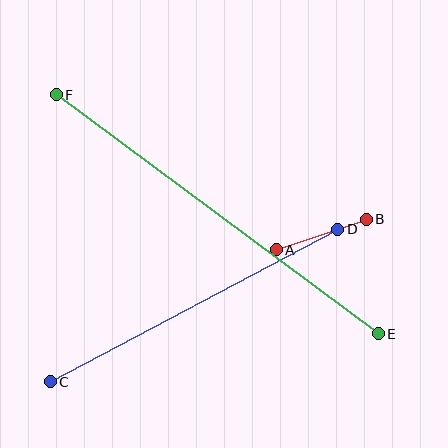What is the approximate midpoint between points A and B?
The midpoint is at approximately (321, 235) pixels.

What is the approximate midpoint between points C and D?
The midpoint is at approximately (194, 305) pixels.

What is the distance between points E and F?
The distance is approximately 401 pixels.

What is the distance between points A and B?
The distance is approximately 95 pixels.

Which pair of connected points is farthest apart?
Points E and F are farthest apart.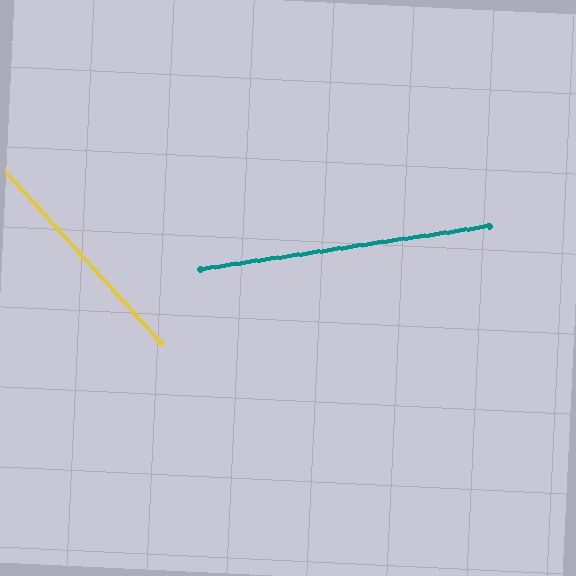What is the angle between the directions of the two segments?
Approximately 56 degrees.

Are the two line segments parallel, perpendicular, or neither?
Neither parallel nor perpendicular — they differ by about 56°.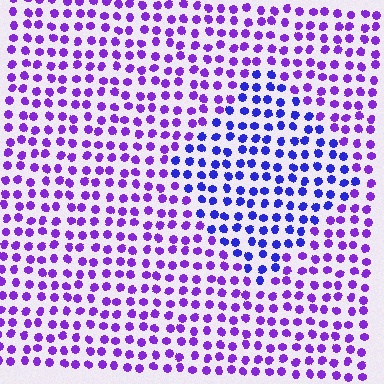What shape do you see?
I see a diamond.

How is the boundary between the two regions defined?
The boundary is defined purely by a slight shift in hue (about 33 degrees). Spacing, size, and orientation are identical on both sides.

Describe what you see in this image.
The image is filled with small purple elements in a uniform arrangement. A diamond-shaped region is visible where the elements are tinted to a slightly different hue, forming a subtle color boundary.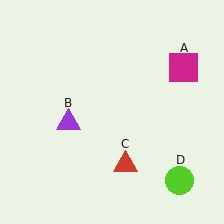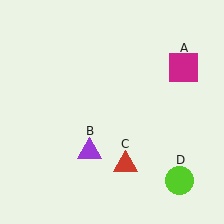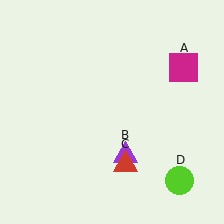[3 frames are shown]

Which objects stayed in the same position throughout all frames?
Magenta square (object A) and red triangle (object C) and lime circle (object D) remained stationary.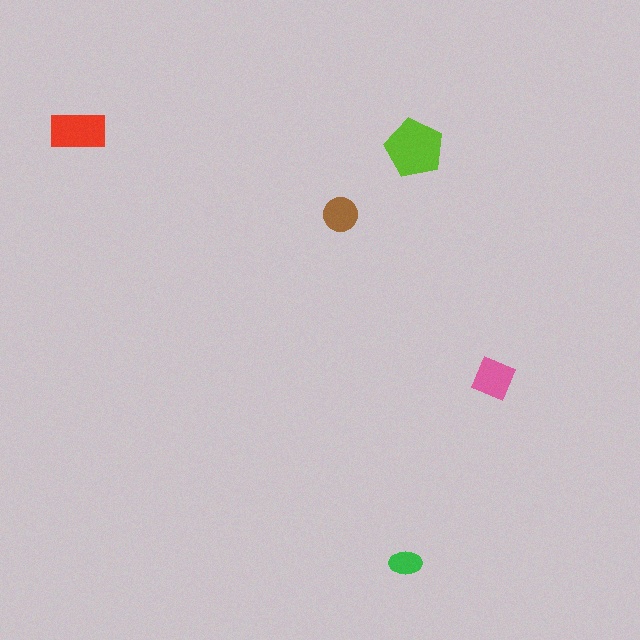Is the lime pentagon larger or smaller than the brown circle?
Larger.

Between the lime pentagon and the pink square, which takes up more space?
The lime pentagon.